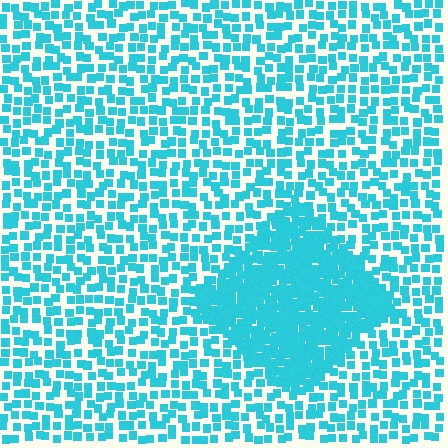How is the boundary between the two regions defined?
The boundary is defined by a change in element density (approximately 2.4x ratio). All elements are the same color, size, and shape.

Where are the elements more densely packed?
The elements are more densely packed inside the diamond boundary.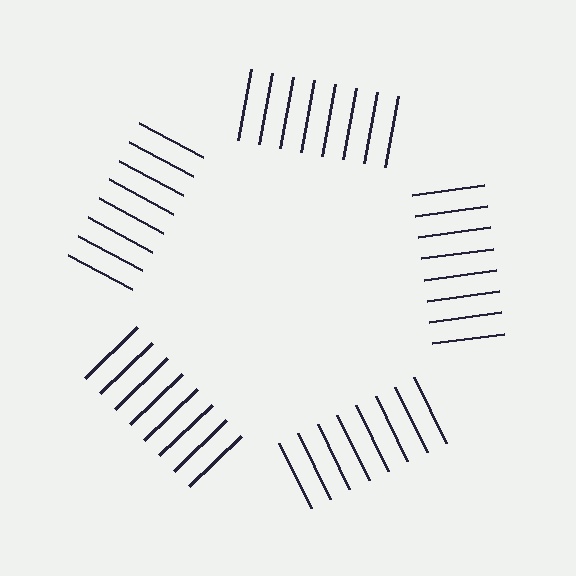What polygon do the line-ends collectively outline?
An illusory pentagon — the line segments terminate on its edges but no continuous stroke is drawn.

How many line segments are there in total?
40 — 8 along each of the 5 edges.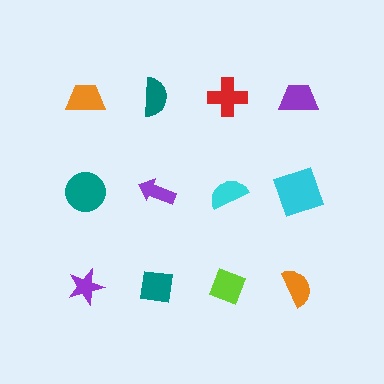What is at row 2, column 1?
A teal circle.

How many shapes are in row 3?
4 shapes.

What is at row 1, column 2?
A teal semicircle.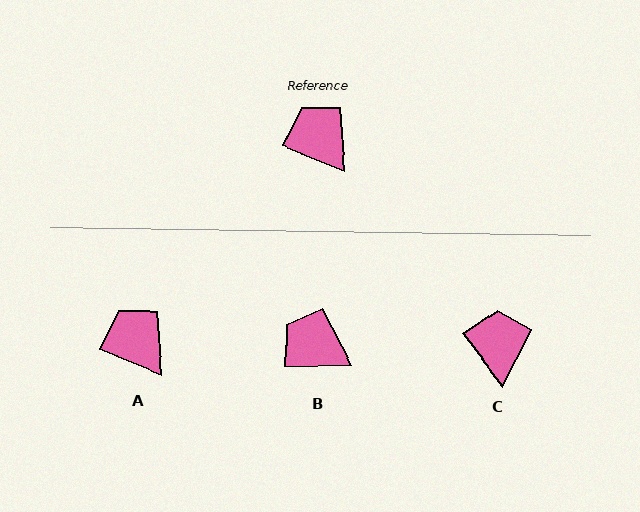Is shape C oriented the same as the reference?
No, it is off by about 30 degrees.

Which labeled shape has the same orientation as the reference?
A.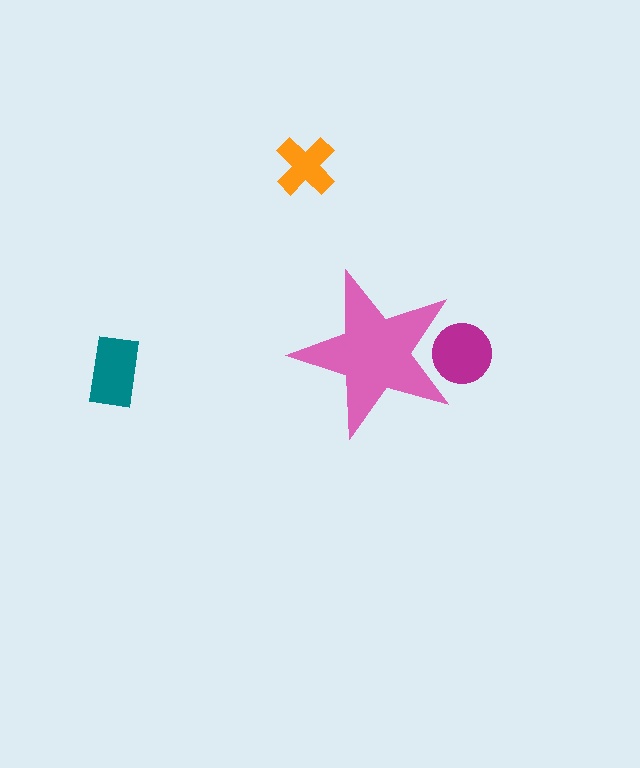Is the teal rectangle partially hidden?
No, the teal rectangle is fully visible.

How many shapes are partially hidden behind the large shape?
1 shape is partially hidden.